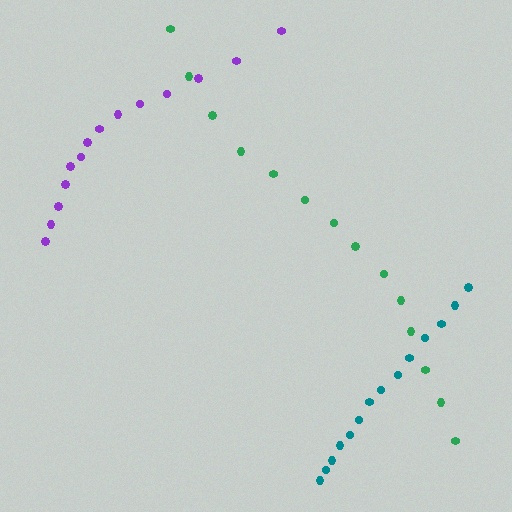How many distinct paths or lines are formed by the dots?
There are 3 distinct paths.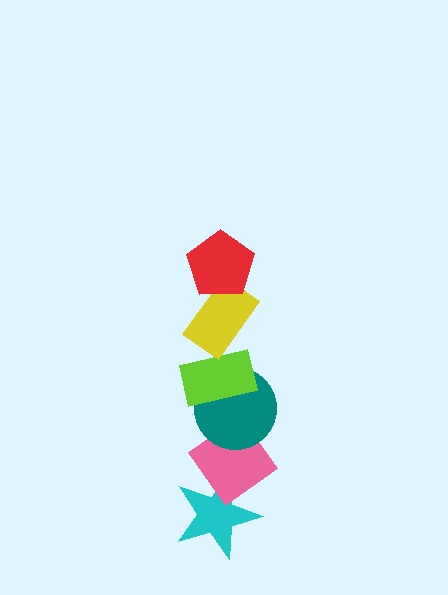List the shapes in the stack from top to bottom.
From top to bottom: the red pentagon, the yellow rectangle, the lime rectangle, the teal circle, the pink diamond, the cyan star.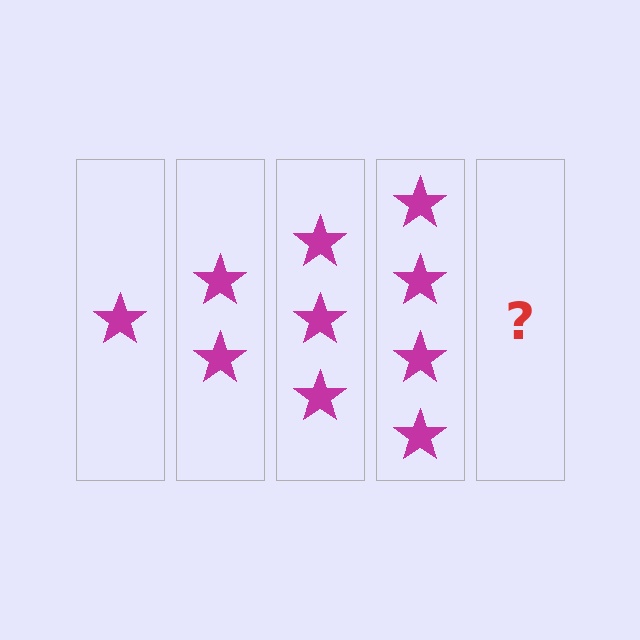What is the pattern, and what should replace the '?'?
The pattern is that each step adds one more star. The '?' should be 5 stars.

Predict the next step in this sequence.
The next step is 5 stars.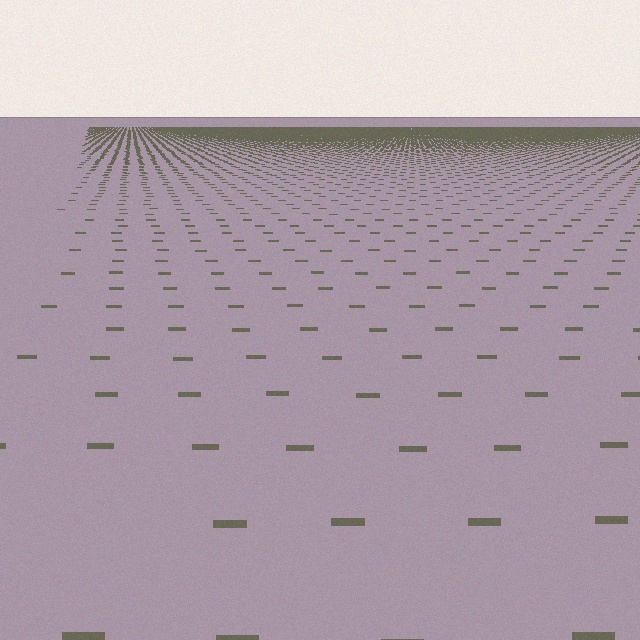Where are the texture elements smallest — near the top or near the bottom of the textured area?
Near the top.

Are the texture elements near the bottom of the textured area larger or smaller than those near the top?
Larger. Near the bottom, elements are closer to the viewer and appear at a bigger on-screen size.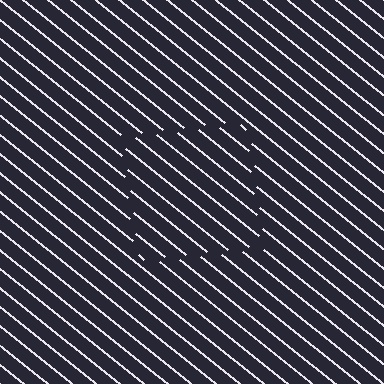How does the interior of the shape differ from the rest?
The interior of the shape contains the same grating, shifted by half a period — the contour is defined by the phase discontinuity where line-ends from the inner and outer gratings abut.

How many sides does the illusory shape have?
4 sides — the line-ends trace a square.